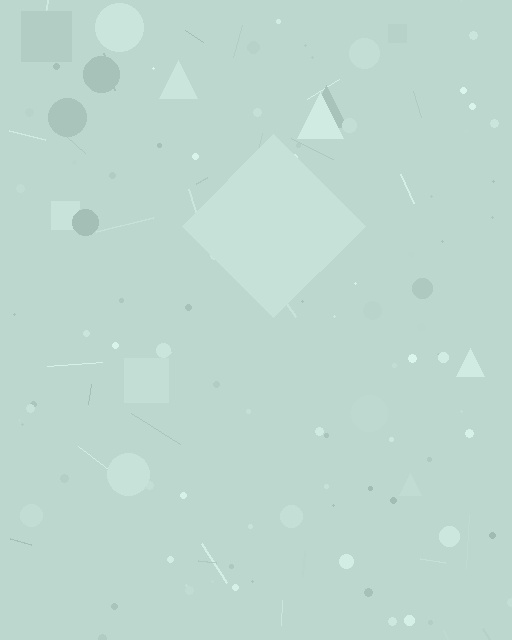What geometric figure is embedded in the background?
A diamond is embedded in the background.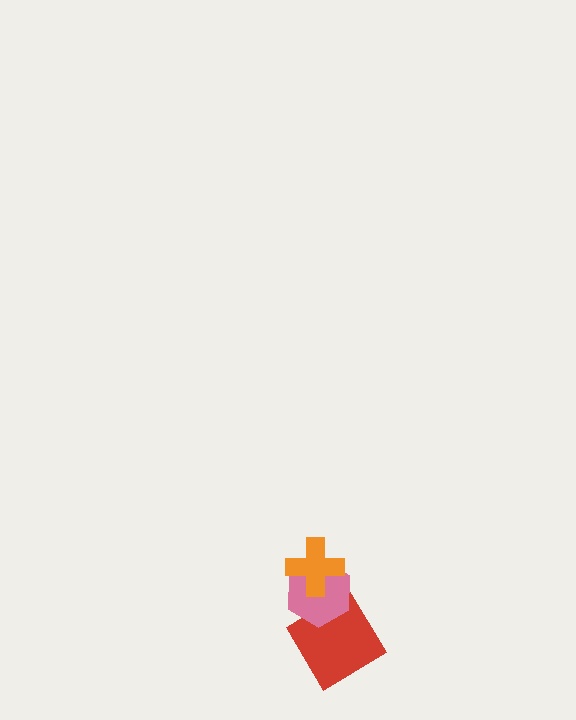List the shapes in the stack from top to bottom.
From top to bottom: the orange cross, the pink hexagon, the red diamond.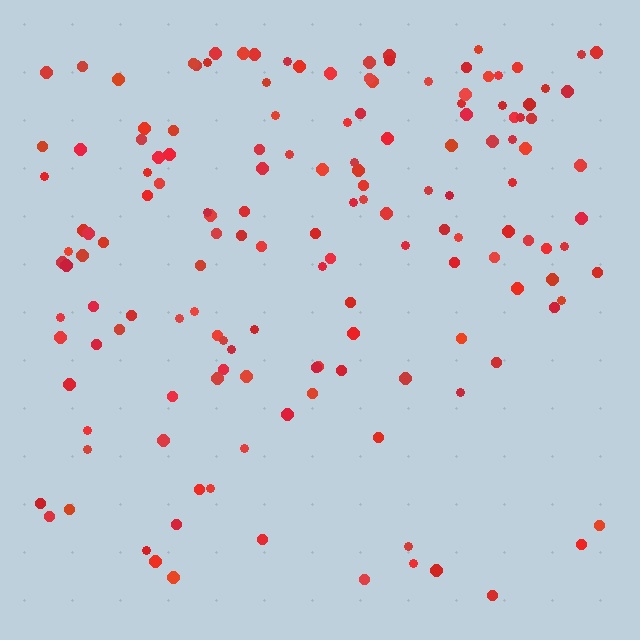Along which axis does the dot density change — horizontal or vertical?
Vertical.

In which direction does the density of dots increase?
From bottom to top, with the top side densest.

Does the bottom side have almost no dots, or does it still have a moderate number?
Still a moderate number, just noticeably fewer than the top.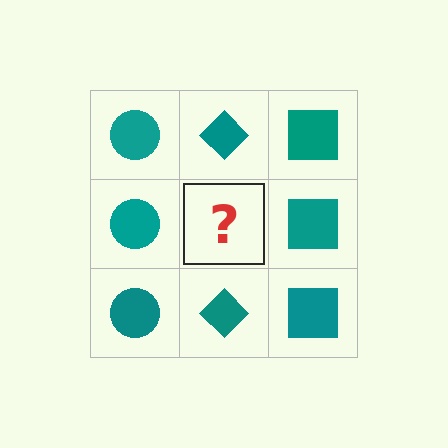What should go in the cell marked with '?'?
The missing cell should contain a teal diamond.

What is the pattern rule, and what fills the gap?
The rule is that each column has a consistent shape. The gap should be filled with a teal diamond.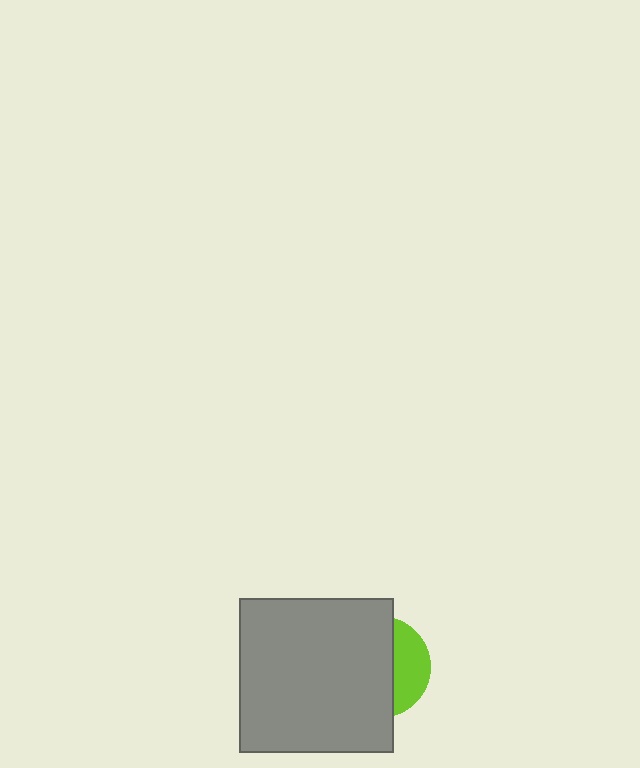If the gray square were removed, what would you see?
You would see the complete lime circle.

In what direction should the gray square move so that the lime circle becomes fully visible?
The gray square should move left. That is the shortest direction to clear the overlap and leave the lime circle fully visible.